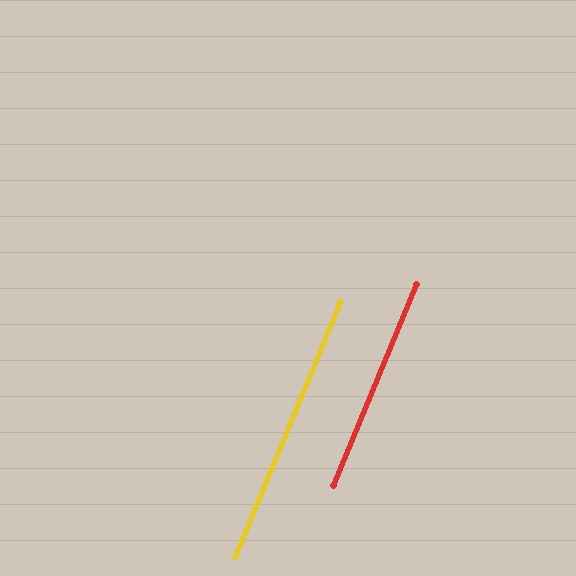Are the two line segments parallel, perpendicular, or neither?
Parallel — their directions differ by only 0.1°.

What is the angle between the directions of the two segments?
Approximately 0 degrees.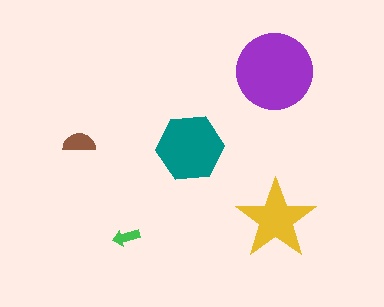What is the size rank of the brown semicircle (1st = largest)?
4th.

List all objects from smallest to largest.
The green arrow, the brown semicircle, the yellow star, the teal hexagon, the purple circle.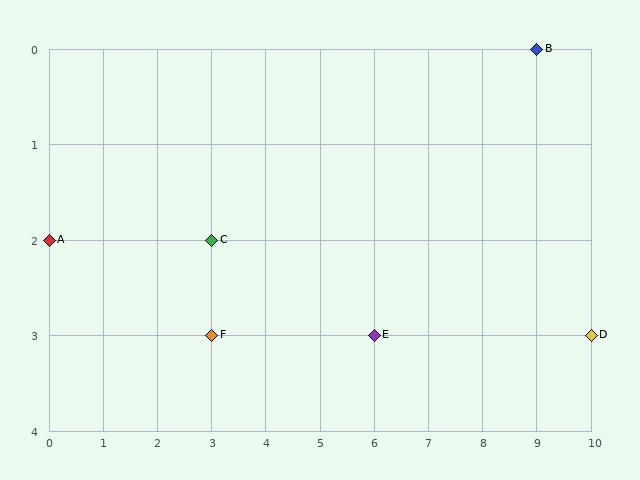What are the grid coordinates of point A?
Point A is at grid coordinates (0, 2).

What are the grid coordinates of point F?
Point F is at grid coordinates (3, 3).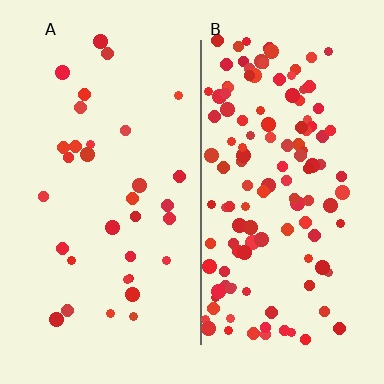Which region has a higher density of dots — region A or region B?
B (the right).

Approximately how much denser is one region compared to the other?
Approximately 3.8× — region B over region A.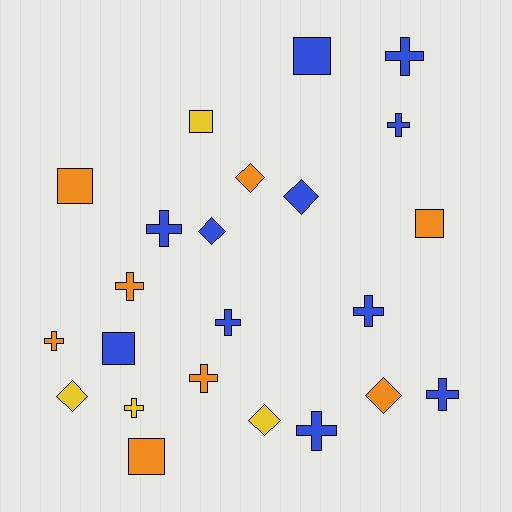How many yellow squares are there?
There is 1 yellow square.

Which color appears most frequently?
Blue, with 11 objects.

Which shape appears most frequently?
Cross, with 11 objects.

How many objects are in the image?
There are 23 objects.